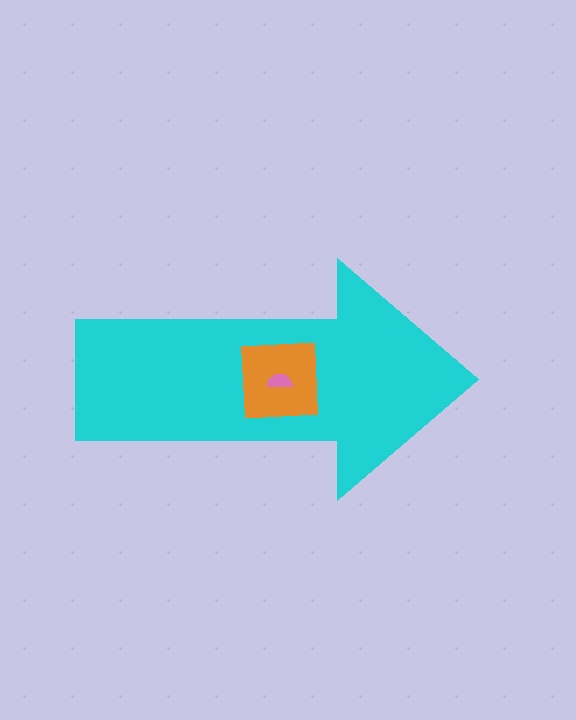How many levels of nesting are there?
3.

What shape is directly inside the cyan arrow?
The orange square.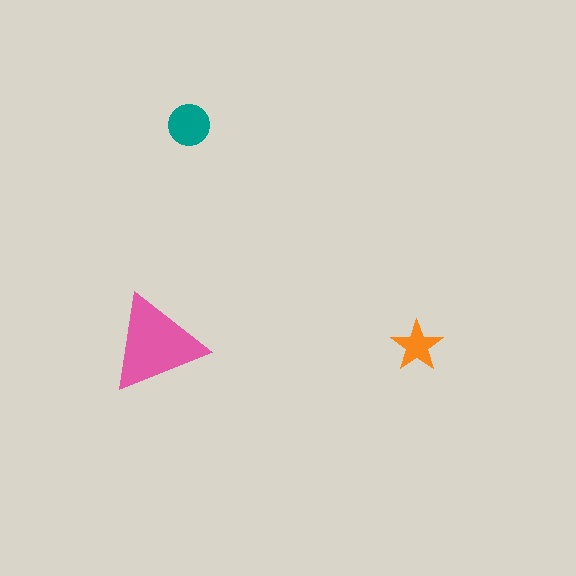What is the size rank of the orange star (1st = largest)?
3rd.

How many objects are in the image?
There are 3 objects in the image.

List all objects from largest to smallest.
The pink triangle, the teal circle, the orange star.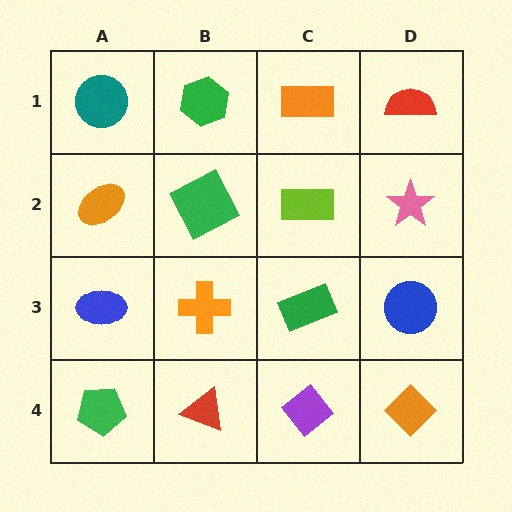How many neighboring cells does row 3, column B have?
4.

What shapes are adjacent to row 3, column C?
A lime rectangle (row 2, column C), a purple diamond (row 4, column C), an orange cross (row 3, column B), a blue circle (row 3, column D).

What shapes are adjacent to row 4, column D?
A blue circle (row 3, column D), a purple diamond (row 4, column C).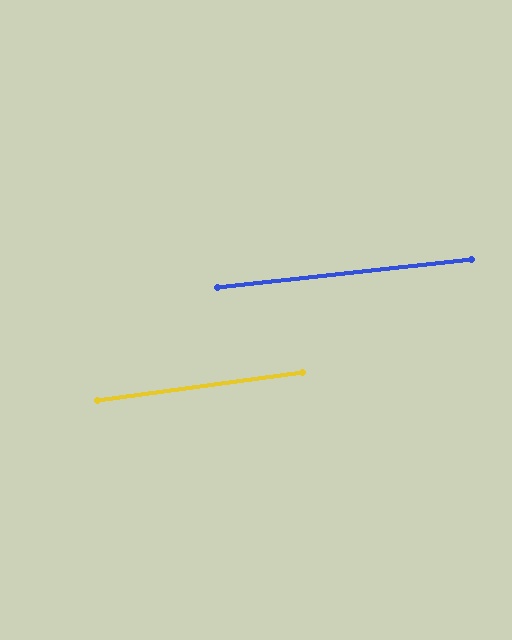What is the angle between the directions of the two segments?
Approximately 2 degrees.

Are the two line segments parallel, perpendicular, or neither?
Parallel — their directions differ by only 1.5°.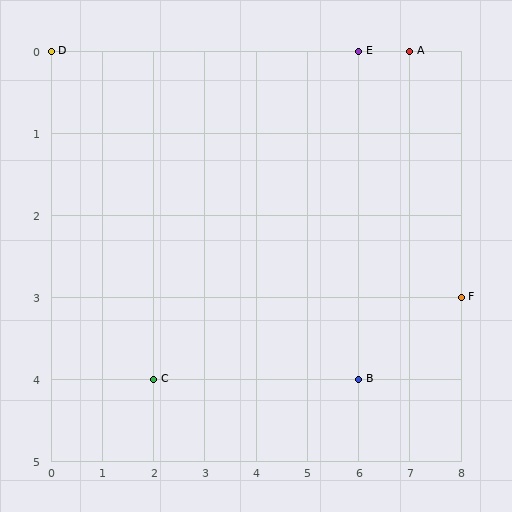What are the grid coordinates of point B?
Point B is at grid coordinates (6, 4).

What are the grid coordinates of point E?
Point E is at grid coordinates (6, 0).